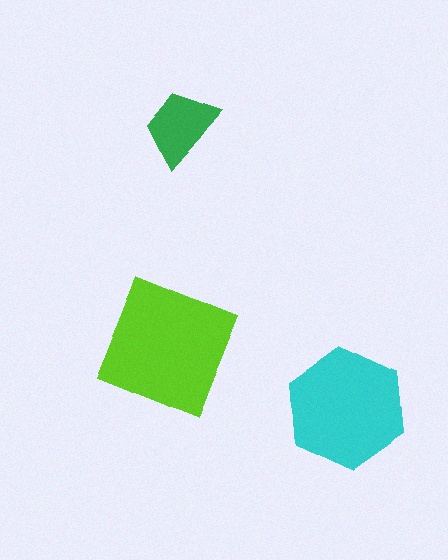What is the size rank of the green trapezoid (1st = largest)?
3rd.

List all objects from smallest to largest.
The green trapezoid, the cyan hexagon, the lime square.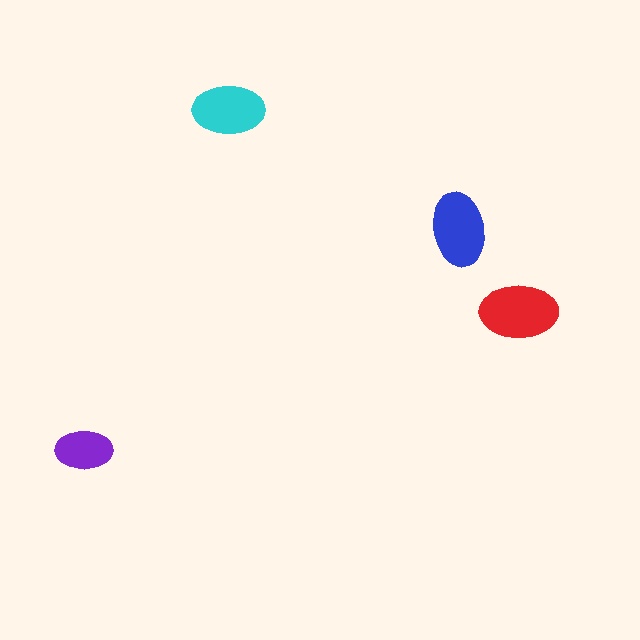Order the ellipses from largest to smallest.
the red one, the blue one, the cyan one, the purple one.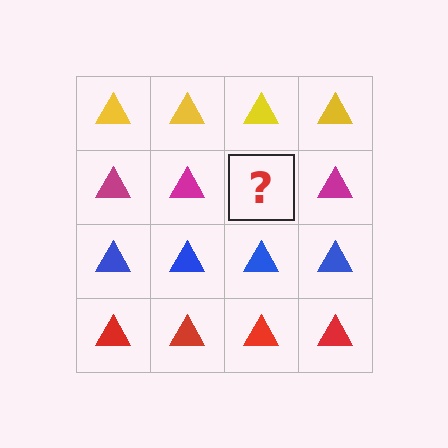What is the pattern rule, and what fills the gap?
The rule is that each row has a consistent color. The gap should be filled with a magenta triangle.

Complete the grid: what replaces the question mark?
The question mark should be replaced with a magenta triangle.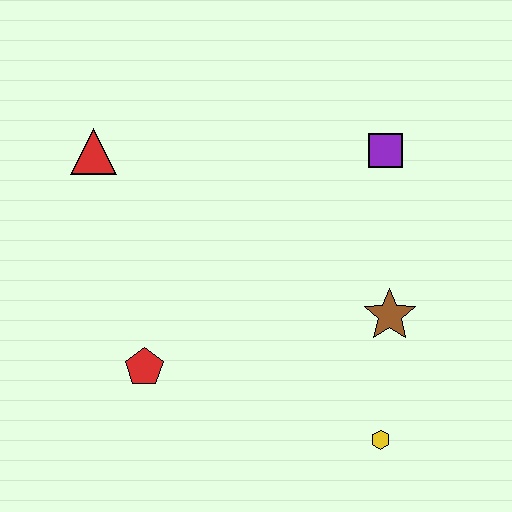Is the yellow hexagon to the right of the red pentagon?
Yes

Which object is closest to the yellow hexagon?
The brown star is closest to the yellow hexagon.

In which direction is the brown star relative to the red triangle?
The brown star is to the right of the red triangle.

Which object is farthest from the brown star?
The red triangle is farthest from the brown star.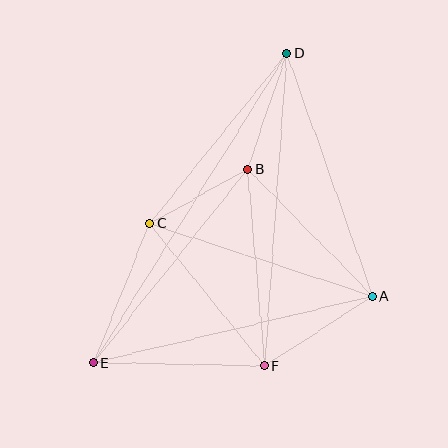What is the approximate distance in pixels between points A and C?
The distance between A and C is approximately 234 pixels.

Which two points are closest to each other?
Points B and C are closest to each other.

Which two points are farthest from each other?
Points D and E are farthest from each other.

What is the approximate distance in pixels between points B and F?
The distance between B and F is approximately 198 pixels.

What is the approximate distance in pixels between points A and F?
The distance between A and F is approximately 129 pixels.